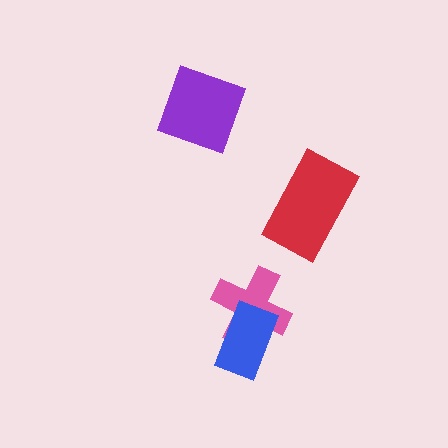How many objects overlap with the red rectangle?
0 objects overlap with the red rectangle.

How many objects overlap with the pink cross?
1 object overlaps with the pink cross.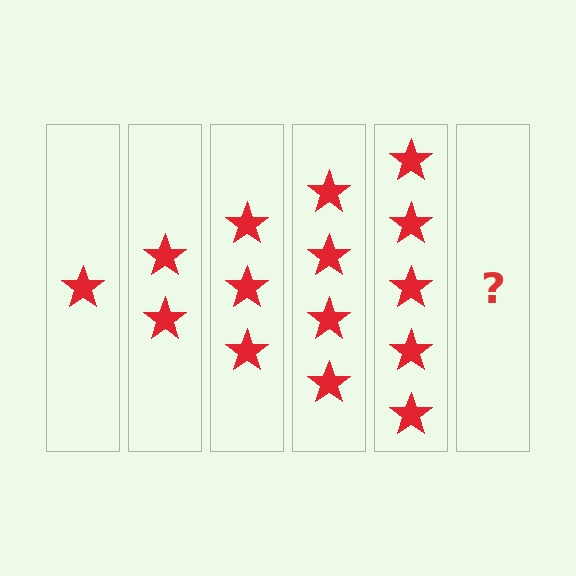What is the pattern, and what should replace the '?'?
The pattern is that each step adds one more star. The '?' should be 6 stars.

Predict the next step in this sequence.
The next step is 6 stars.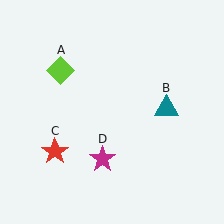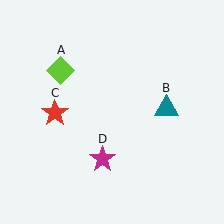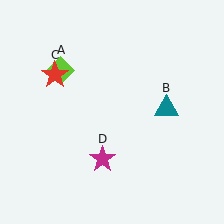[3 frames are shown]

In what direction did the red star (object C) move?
The red star (object C) moved up.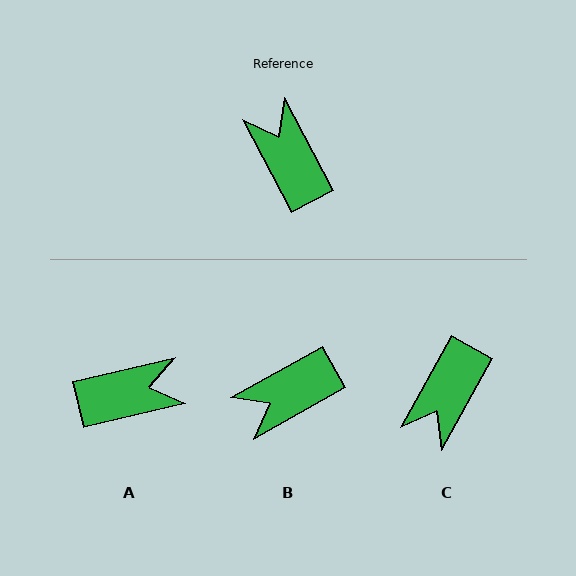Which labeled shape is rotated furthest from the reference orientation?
C, about 123 degrees away.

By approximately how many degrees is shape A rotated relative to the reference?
Approximately 105 degrees clockwise.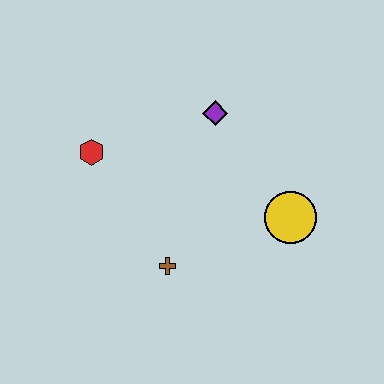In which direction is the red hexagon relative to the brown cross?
The red hexagon is above the brown cross.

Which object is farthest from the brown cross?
The purple diamond is farthest from the brown cross.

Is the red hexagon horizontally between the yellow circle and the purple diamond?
No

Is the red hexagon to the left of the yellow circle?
Yes